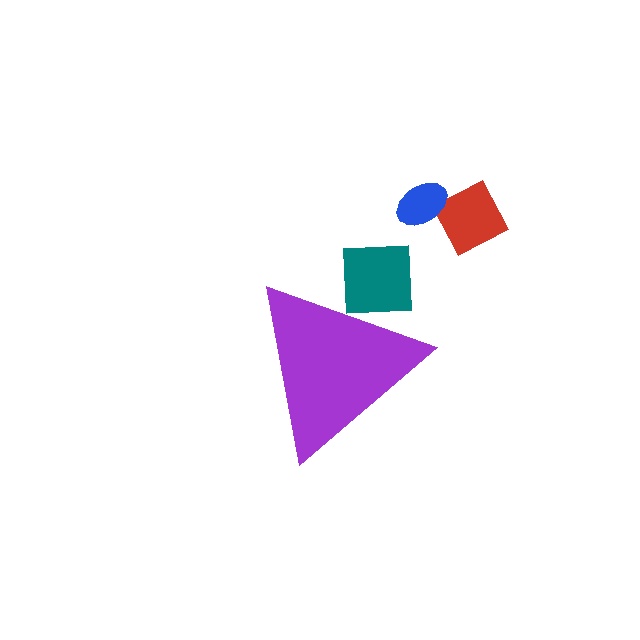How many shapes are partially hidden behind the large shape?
1 shape is partially hidden.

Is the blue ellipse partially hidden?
No, the blue ellipse is fully visible.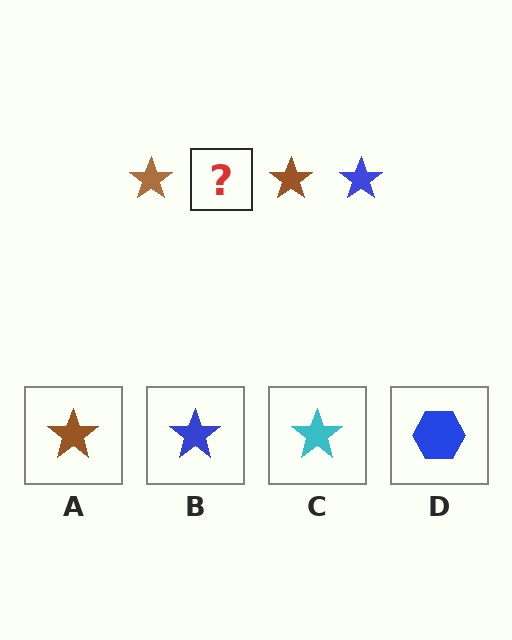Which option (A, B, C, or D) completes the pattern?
B.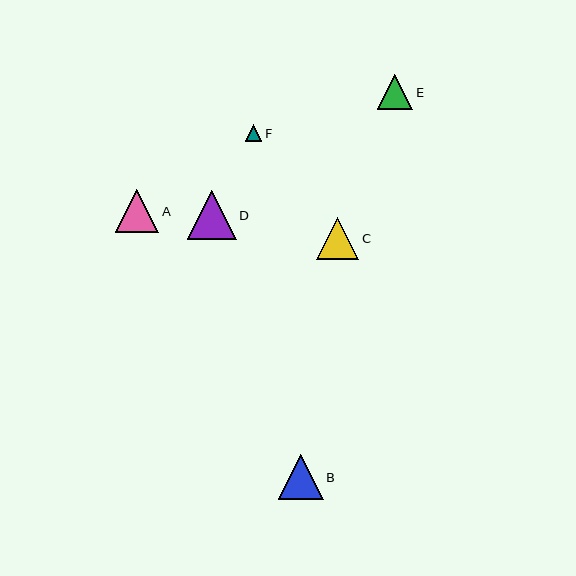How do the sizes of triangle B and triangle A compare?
Triangle B and triangle A are approximately the same size.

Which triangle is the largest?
Triangle D is the largest with a size of approximately 49 pixels.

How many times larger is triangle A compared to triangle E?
Triangle A is approximately 1.2 times the size of triangle E.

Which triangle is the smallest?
Triangle F is the smallest with a size of approximately 16 pixels.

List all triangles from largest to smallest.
From largest to smallest: D, B, A, C, E, F.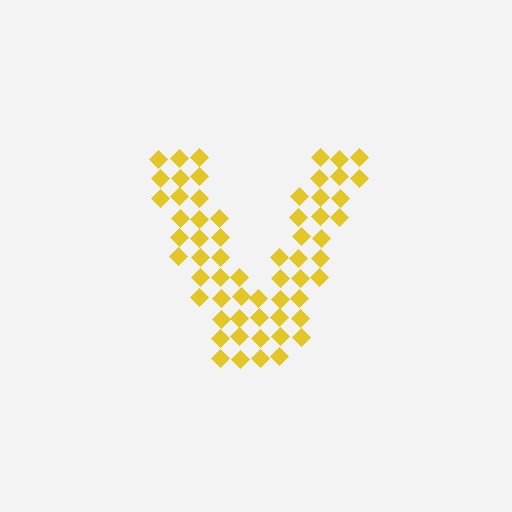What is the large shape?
The large shape is the letter V.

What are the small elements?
The small elements are diamonds.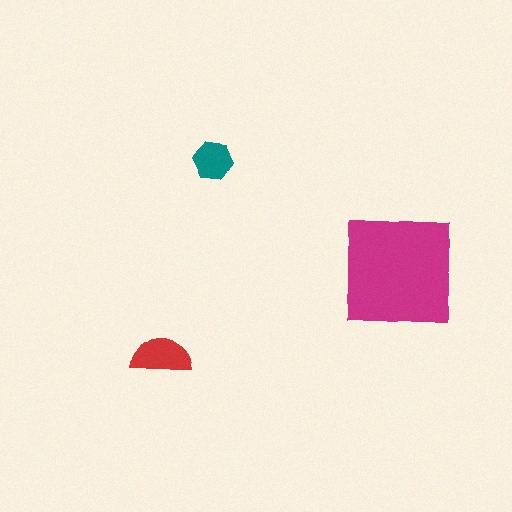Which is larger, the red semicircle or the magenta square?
The magenta square.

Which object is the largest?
The magenta square.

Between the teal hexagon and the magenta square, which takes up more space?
The magenta square.